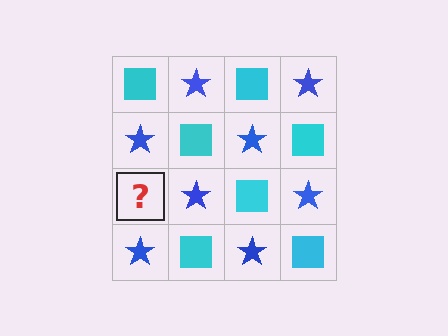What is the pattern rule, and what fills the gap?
The rule is that it alternates cyan square and blue star in a checkerboard pattern. The gap should be filled with a cyan square.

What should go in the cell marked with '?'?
The missing cell should contain a cyan square.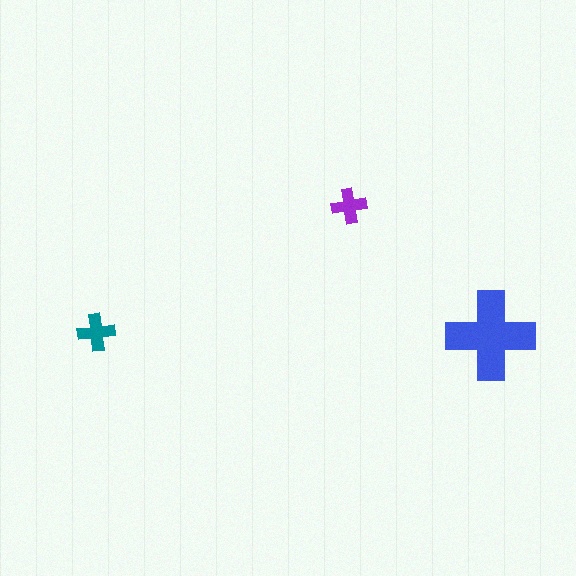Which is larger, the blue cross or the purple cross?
The blue one.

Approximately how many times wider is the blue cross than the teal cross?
About 2.5 times wider.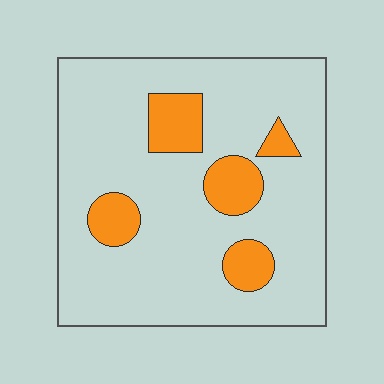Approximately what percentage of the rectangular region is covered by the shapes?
Approximately 15%.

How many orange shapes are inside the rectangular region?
5.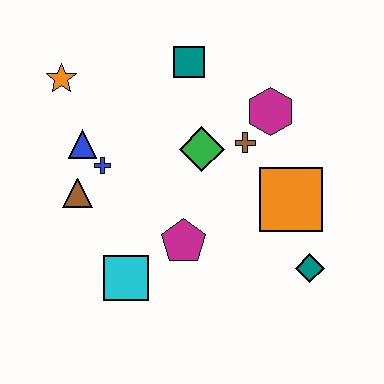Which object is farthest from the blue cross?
The teal diamond is farthest from the blue cross.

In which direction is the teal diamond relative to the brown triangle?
The teal diamond is to the right of the brown triangle.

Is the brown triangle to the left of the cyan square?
Yes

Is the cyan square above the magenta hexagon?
No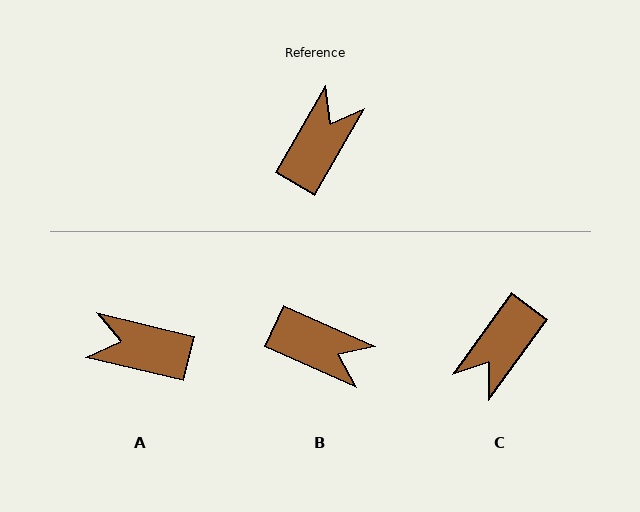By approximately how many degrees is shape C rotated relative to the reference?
Approximately 174 degrees counter-clockwise.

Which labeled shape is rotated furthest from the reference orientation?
C, about 174 degrees away.